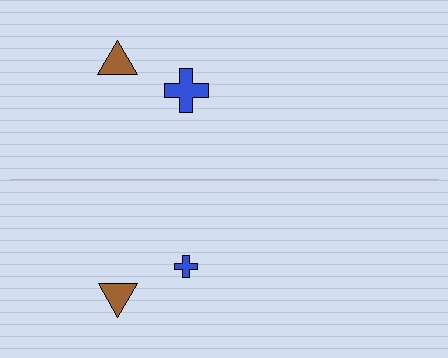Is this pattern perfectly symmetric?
No, the pattern is not perfectly symmetric. The blue cross on the bottom side has a different size than its mirror counterpart.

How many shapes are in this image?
There are 4 shapes in this image.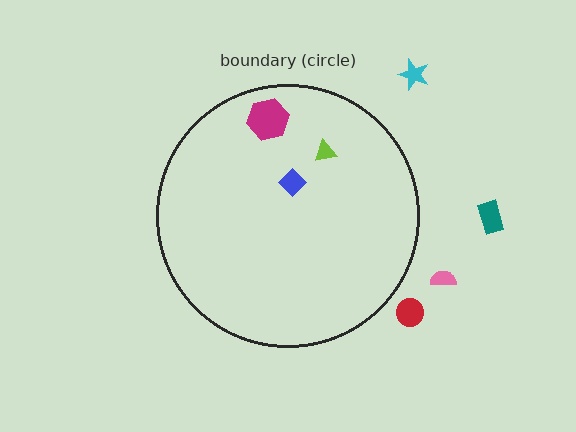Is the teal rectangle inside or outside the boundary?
Outside.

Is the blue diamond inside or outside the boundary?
Inside.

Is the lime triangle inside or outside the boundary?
Inside.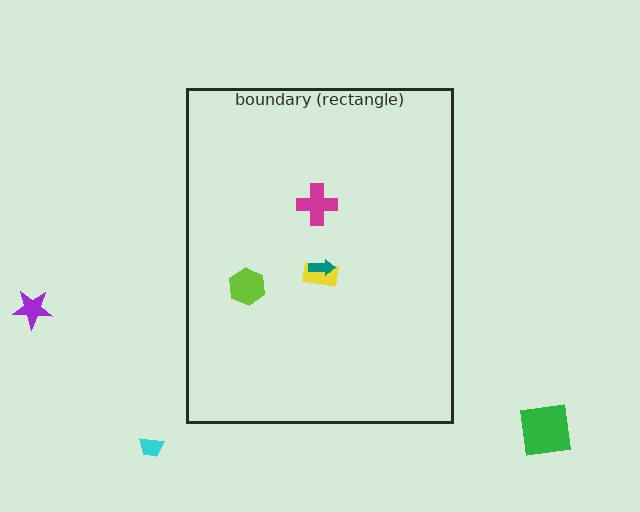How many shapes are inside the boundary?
4 inside, 3 outside.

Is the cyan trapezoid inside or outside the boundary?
Outside.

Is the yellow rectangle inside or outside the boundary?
Inside.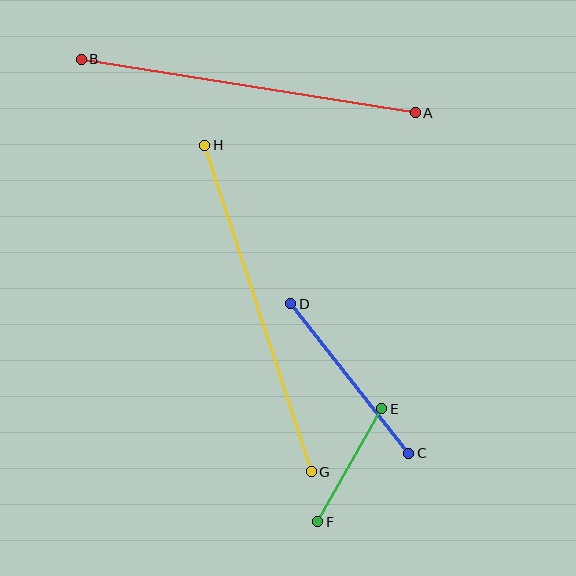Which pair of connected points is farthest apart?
Points G and H are farthest apart.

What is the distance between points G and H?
The distance is approximately 344 pixels.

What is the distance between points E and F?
The distance is approximately 130 pixels.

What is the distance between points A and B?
The distance is approximately 338 pixels.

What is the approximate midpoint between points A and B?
The midpoint is at approximately (248, 86) pixels.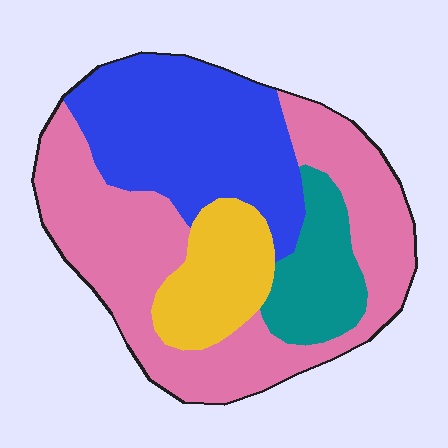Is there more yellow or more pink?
Pink.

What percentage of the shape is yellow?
Yellow covers about 15% of the shape.